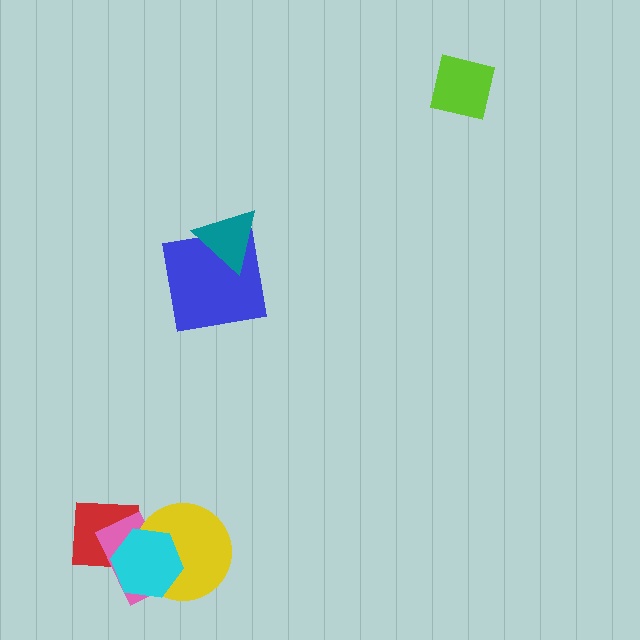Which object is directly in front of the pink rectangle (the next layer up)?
The yellow circle is directly in front of the pink rectangle.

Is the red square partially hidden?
Yes, it is partially covered by another shape.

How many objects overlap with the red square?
2 objects overlap with the red square.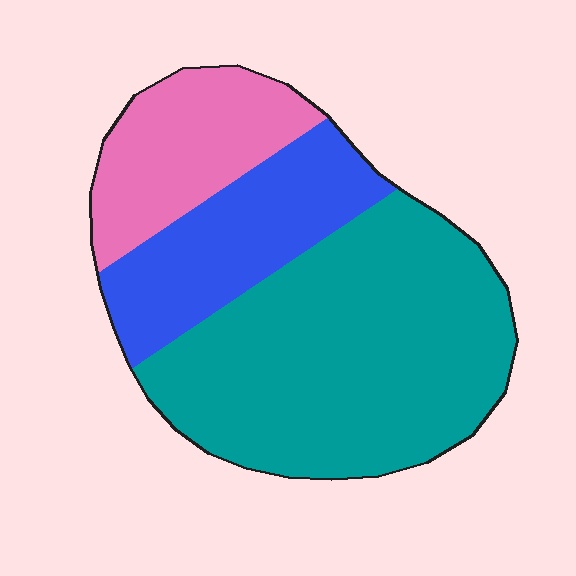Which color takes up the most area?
Teal, at roughly 55%.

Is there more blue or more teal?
Teal.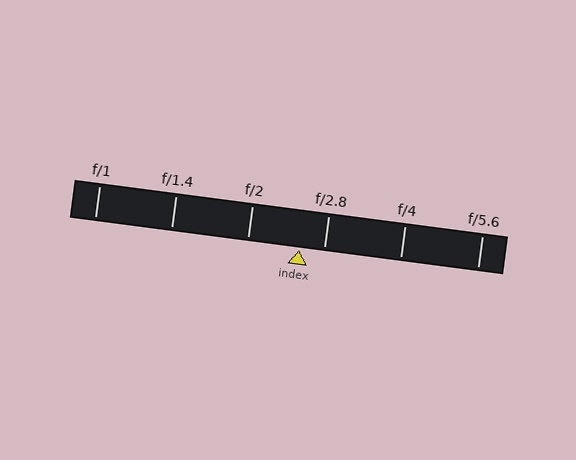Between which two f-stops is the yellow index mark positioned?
The index mark is between f/2 and f/2.8.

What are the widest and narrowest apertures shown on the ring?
The widest aperture shown is f/1 and the narrowest is f/5.6.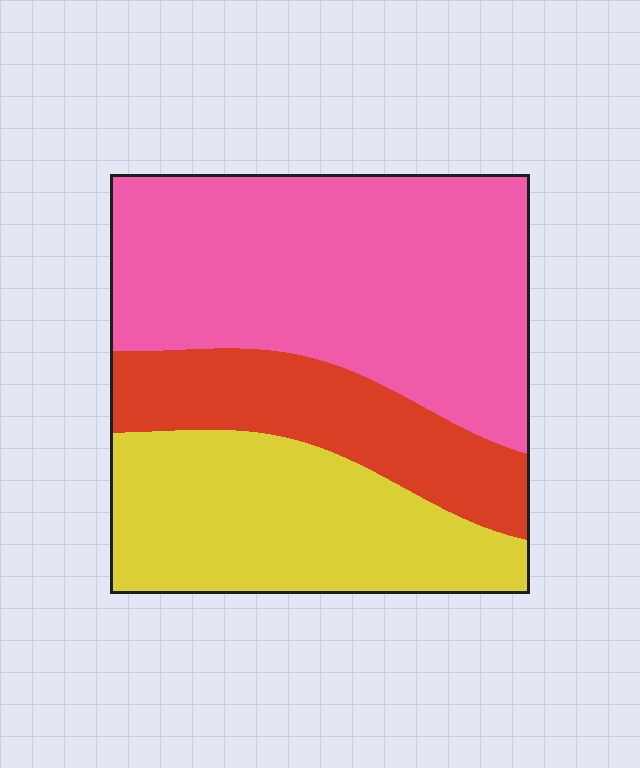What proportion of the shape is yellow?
Yellow takes up about one third (1/3) of the shape.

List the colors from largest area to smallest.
From largest to smallest: pink, yellow, red.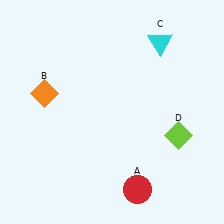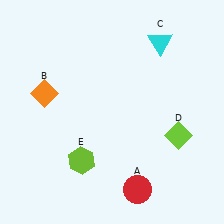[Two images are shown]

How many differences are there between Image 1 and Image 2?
There is 1 difference between the two images.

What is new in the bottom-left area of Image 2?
A lime hexagon (E) was added in the bottom-left area of Image 2.